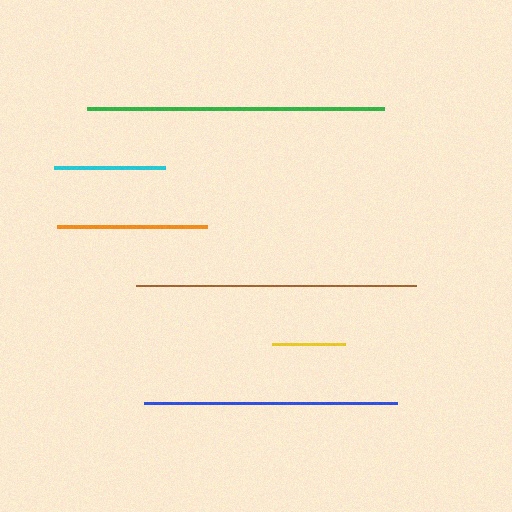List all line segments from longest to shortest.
From longest to shortest: green, brown, blue, orange, cyan, yellow.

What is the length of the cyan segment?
The cyan segment is approximately 111 pixels long.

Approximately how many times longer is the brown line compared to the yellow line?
The brown line is approximately 3.8 times the length of the yellow line.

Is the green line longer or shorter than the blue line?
The green line is longer than the blue line.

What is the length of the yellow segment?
The yellow segment is approximately 73 pixels long.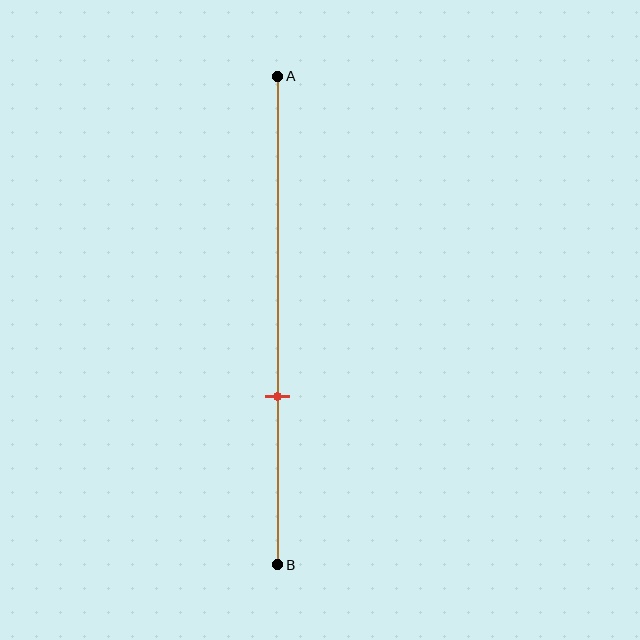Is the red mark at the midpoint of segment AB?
No, the mark is at about 65% from A, not at the 50% midpoint.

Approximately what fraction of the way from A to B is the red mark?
The red mark is approximately 65% of the way from A to B.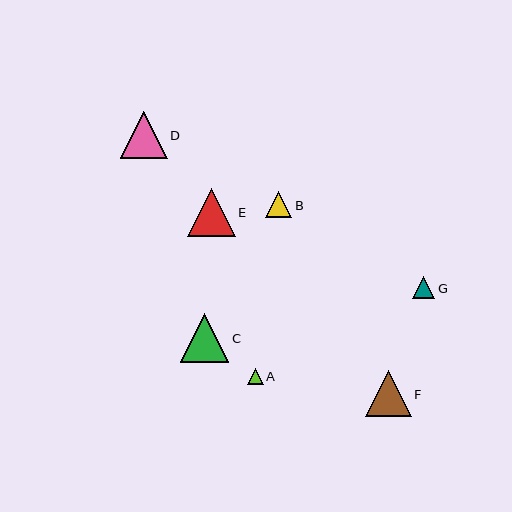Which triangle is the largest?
Triangle C is the largest with a size of approximately 49 pixels.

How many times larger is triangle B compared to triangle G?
Triangle B is approximately 1.2 times the size of triangle G.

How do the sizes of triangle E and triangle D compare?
Triangle E and triangle D are approximately the same size.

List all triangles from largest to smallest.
From largest to smallest: C, E, D, F, B, G, A.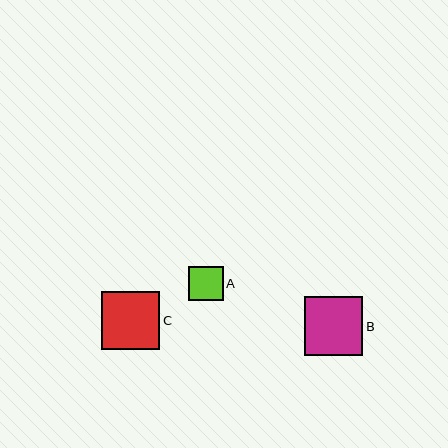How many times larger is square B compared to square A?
Square B is approximately 1.7 times the size of square A.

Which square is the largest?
Square B is the largest with a size of approximately 59 pixels.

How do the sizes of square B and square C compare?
Square B and square C are approximately the same size.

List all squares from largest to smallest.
From largest to smallest: B, C, A.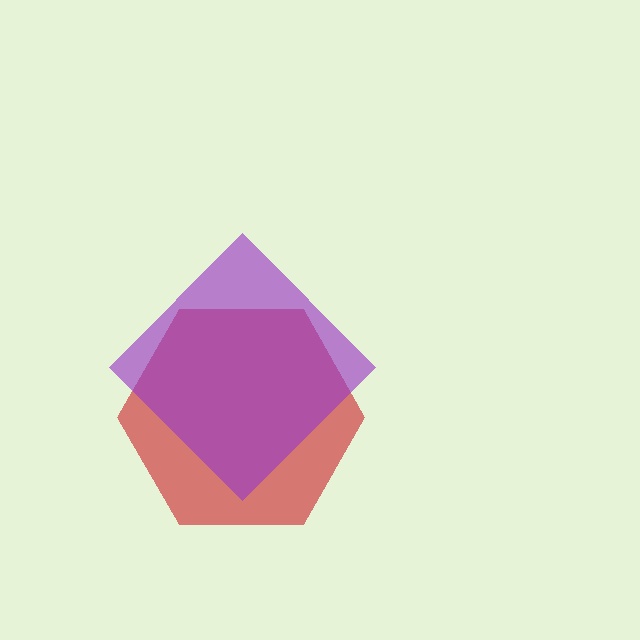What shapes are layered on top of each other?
The layered shapes are: a red hexagon, a purple diamond.